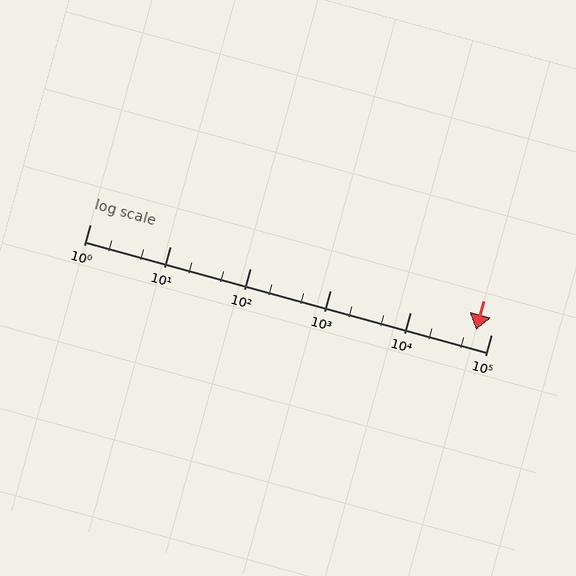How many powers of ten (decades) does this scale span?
The scale spans 5 decades, from 1 to 100000.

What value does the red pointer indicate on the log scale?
The pointer indicates approximately 65000.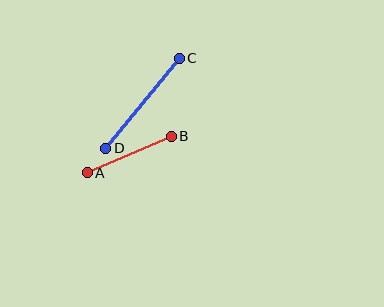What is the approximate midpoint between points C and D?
The midpoint is at approximately (142, 103) pixels.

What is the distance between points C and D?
The distance is approximately 116 pixels.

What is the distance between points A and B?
The distance is approximately 91 pixels.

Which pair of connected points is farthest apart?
Points C and D are farthest apart.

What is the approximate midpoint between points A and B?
The midpoint is at approximately (129, 155) pixels.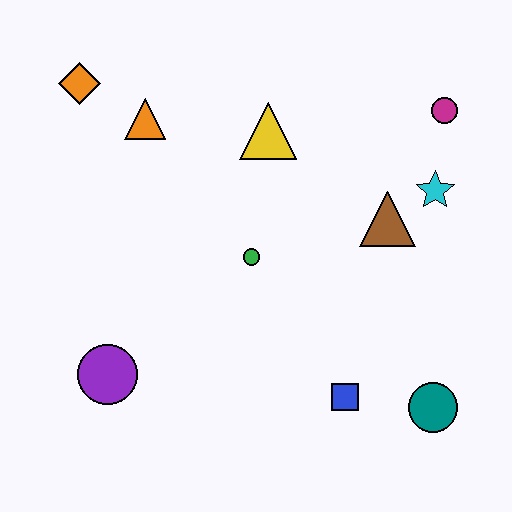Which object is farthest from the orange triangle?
The teal circle is farthest from the orange triangle.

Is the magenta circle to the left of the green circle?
No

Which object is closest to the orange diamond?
The orange triangle is closest to the orange diamond.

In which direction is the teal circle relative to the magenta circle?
The teal circle is below the magenta circle.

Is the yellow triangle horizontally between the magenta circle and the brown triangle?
No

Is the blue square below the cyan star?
Yes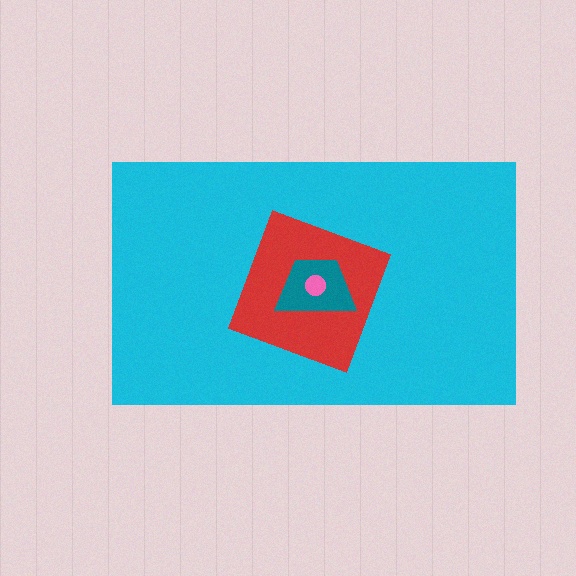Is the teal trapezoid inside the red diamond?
Yes.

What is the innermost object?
The pink circle.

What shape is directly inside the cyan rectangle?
The red diamond.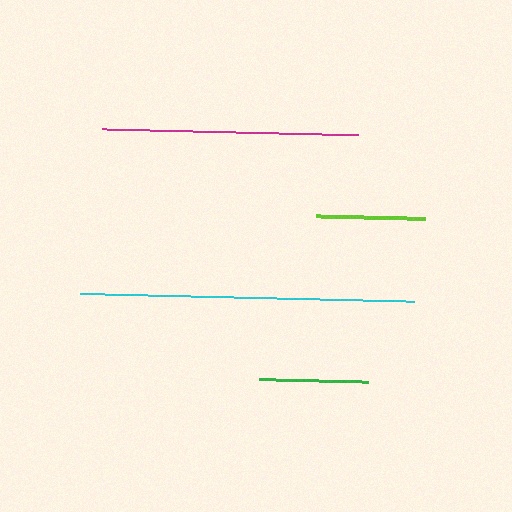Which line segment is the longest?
The cyan line is the longest at approximately 334 pixels.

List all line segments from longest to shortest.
From longest to shortest: cyan, magenta, lime, green.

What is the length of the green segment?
The green segment is approximately 109 pixels long.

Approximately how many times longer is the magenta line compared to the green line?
The magenta line is approximately 2.3 times the length of the green line.